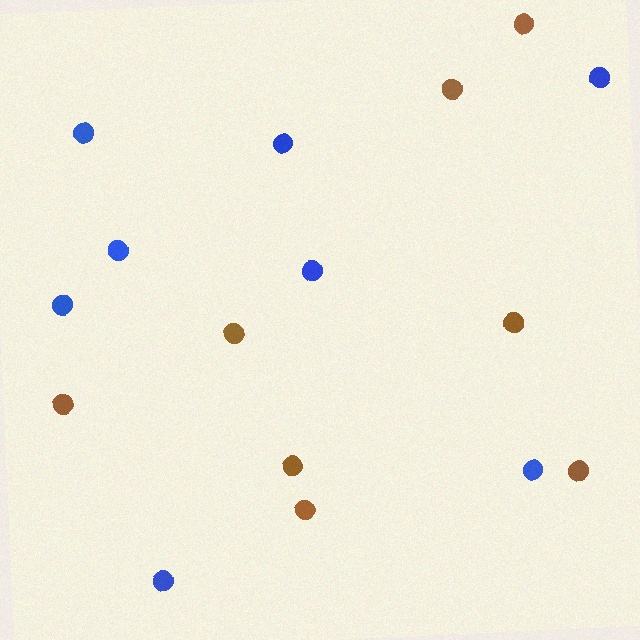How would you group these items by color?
There are 2 groups: one group of blue circles (8) and one group of brown circles (8).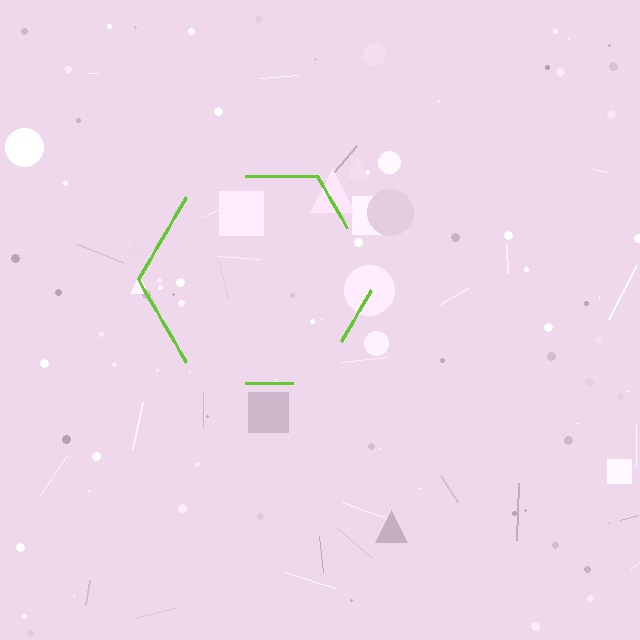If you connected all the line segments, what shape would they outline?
They would outline a hexagon.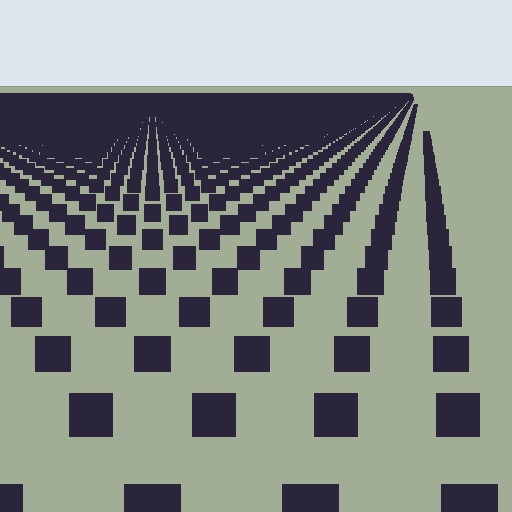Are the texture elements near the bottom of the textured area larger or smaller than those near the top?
Larger. Near the bottom, elements are closer to the viewer and appear at a bigger on-screen size.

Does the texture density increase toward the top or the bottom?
Density increases toward the top.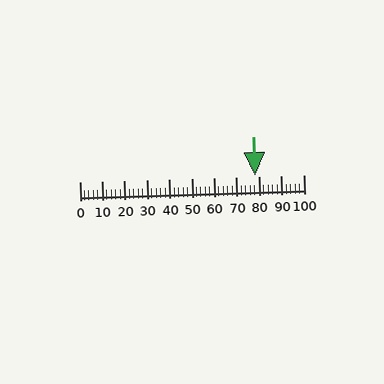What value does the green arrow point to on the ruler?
The green arrow points to approximately 78.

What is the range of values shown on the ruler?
The ruler shows values from 0 to 100.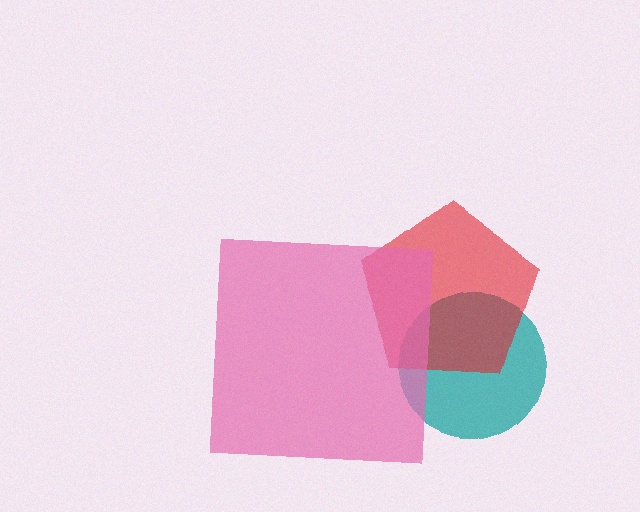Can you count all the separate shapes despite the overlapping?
Yes, there are 3 separate shapes.